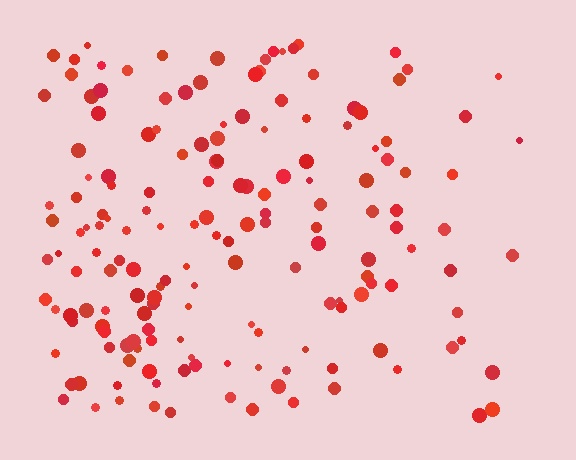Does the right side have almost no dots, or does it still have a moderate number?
Still a moderate number, just noticeably fewer than the left.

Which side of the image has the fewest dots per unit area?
The right.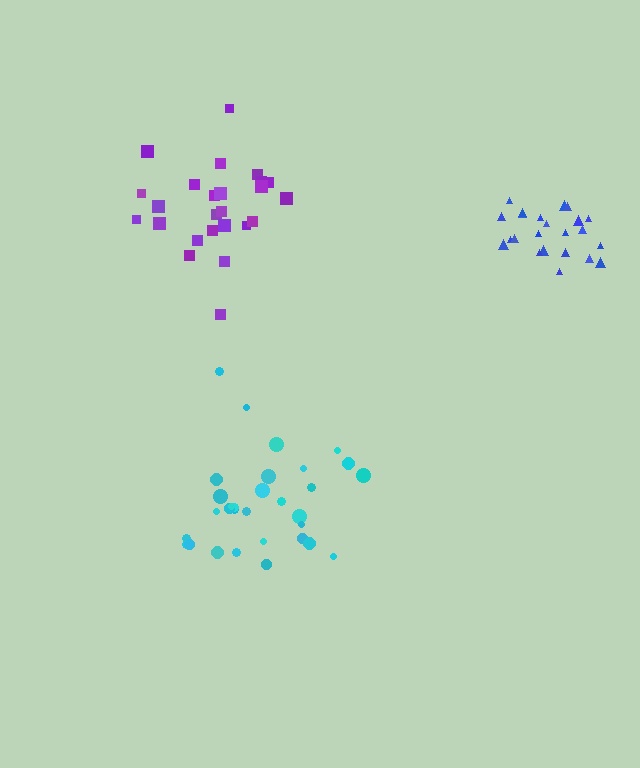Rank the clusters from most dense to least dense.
blue, purple, cyan.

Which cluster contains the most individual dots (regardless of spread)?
Cyan (31).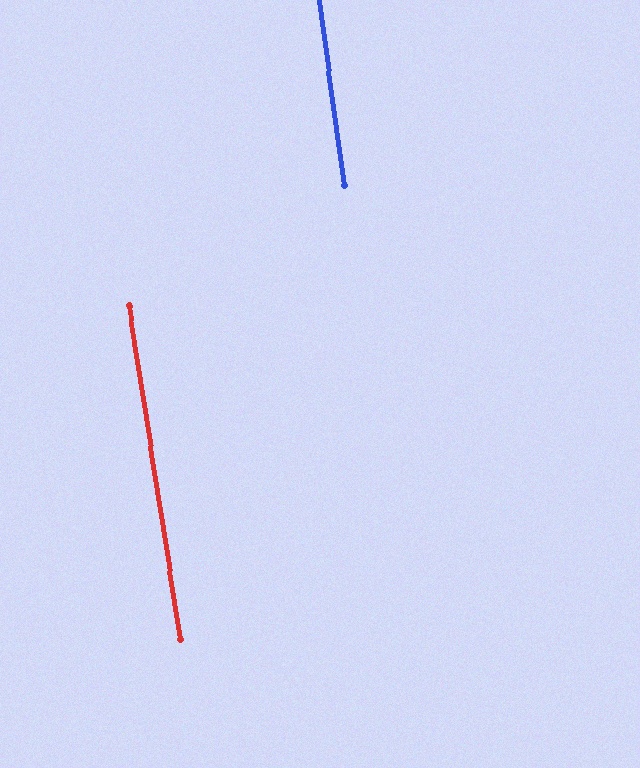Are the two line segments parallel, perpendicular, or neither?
Parallel — their directions differ by only 1.1°.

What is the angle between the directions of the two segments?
Approximately 1 degree.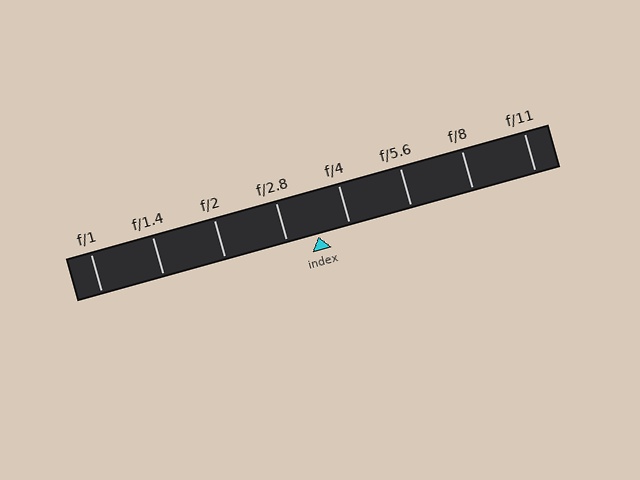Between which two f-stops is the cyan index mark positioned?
The index mark is between f/2.8 and f/4.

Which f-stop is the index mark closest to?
The index mark is closest to f/2.8.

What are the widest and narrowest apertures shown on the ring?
The widest aperture shown is f/1 and the narrowest is f/11.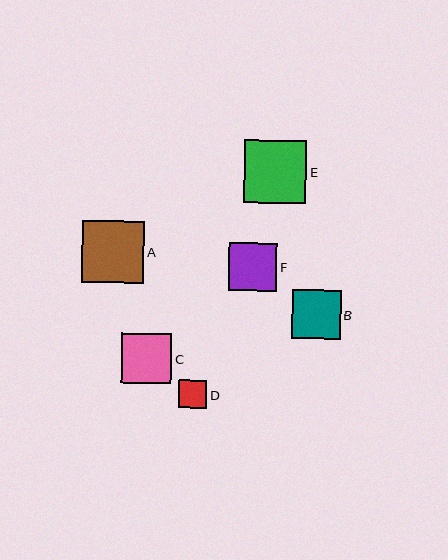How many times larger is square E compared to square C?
Square E is approximately 1.3 times the size of square C.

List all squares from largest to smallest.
From largest to smallest: E, A, C, B, F, D.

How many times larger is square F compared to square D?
Square F is approximately 1.7 times the size of square D.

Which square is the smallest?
Square D is the smallest with a size of approximately 28 pixels.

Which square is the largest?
Square E is the largest with a size of approximately 63 pixels.